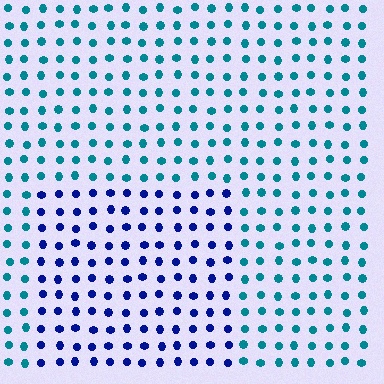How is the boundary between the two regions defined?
The boundary is defined purely by a slight shift in hue (about 49 degrees). Spacing, size, and orientation are identical on both sides.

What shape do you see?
I see a rectangle.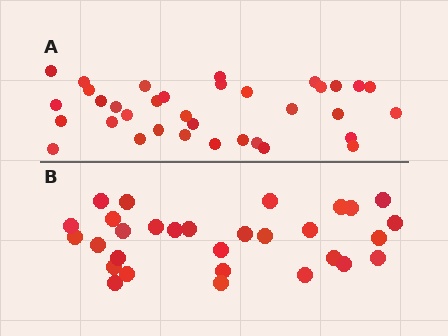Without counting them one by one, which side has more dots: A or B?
Region A (the top region) has more dots.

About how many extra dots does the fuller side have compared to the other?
Region A has about 5 more dots than region B.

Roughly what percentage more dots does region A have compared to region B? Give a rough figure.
About 15% more.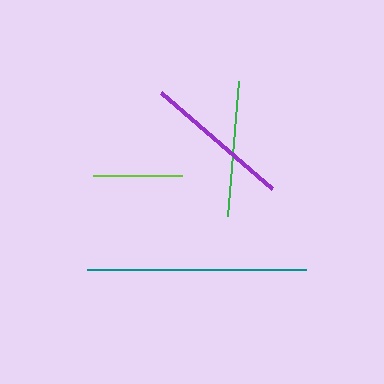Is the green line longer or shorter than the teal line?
The teal line is longer than the green line.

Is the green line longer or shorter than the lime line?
The green line is longer than the lime line.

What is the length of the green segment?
The green segment is approximately 135 pixels long.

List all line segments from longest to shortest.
From longest to shortest: teal, purple, green, lime.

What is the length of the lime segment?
The lime segment is approximately 89 pixels long.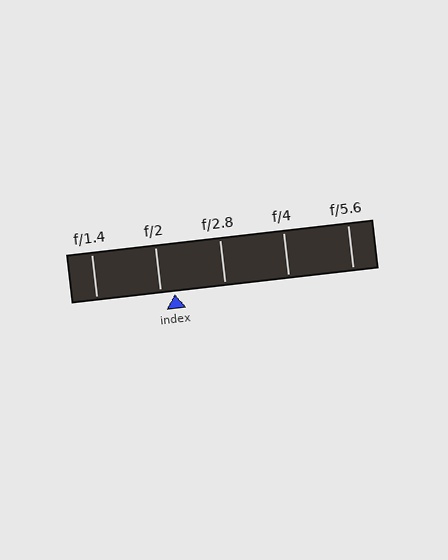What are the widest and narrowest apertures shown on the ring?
The widest aperture shown is f/1.4 and the narrowest is f/5.6.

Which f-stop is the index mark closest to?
The index mark is closest to f/2.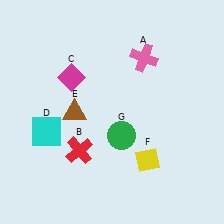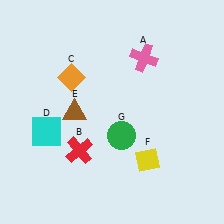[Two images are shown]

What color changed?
The diamond (C) changed from magenta in Image 1 to orange in Image 2.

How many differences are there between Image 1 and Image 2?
There is 1 difference between the two images.